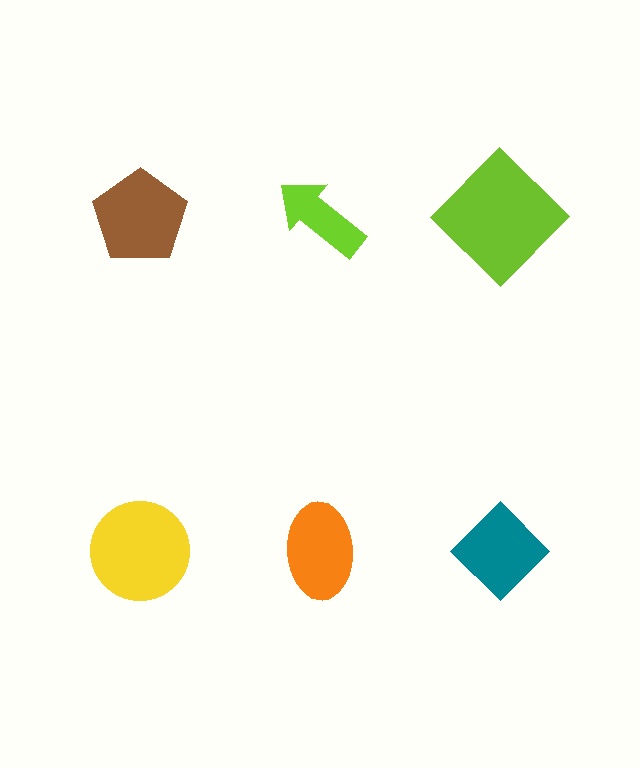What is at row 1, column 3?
A lime diamond.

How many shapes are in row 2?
3 shapes.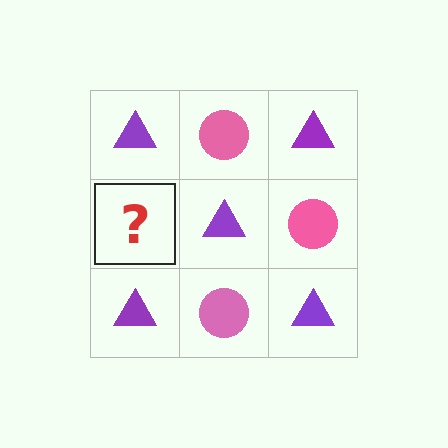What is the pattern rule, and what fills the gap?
The rule is that it alternates purple triangle and pink circle in a checkerboard pattern. The gap should be filled with a pink circle.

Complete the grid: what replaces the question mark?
The question mark should be replaced with a pink circle.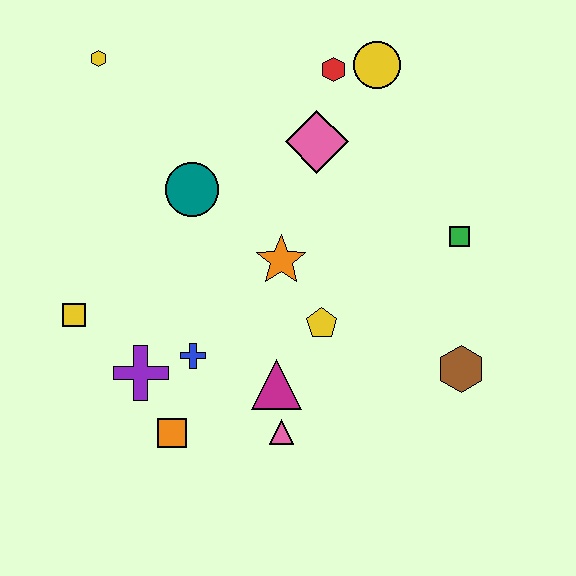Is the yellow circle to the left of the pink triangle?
No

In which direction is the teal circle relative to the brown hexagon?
The teal circle is to the left of the brown hexagon.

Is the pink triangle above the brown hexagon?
No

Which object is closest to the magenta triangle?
The pink triangle is closest to the magenta triangle.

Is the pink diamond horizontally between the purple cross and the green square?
Yes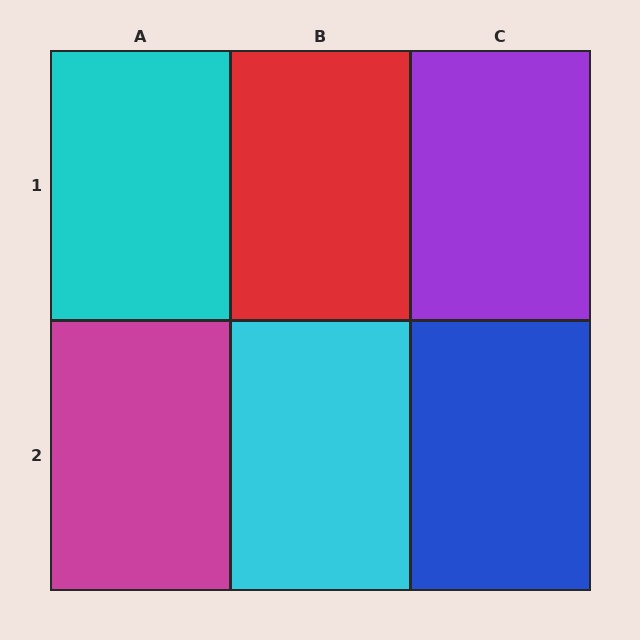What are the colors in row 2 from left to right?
Magenta, cyan, blue.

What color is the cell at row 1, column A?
Cyan.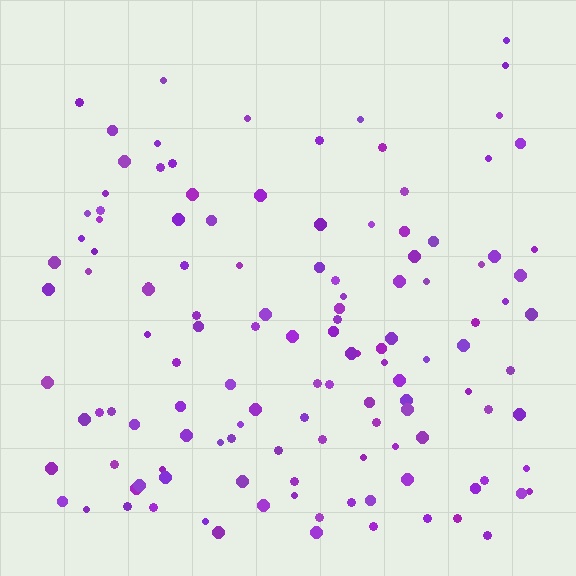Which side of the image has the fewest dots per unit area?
The top.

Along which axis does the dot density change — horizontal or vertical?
Vertical.